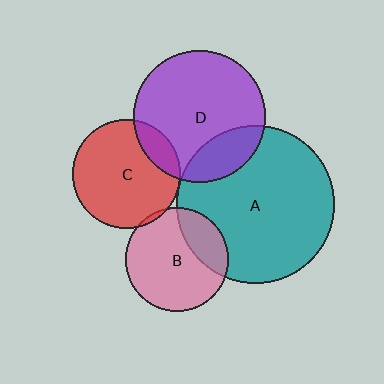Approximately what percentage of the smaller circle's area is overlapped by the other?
Approximately 5%.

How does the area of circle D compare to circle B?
Approximately 1.6 times.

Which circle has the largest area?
Circle A (teal).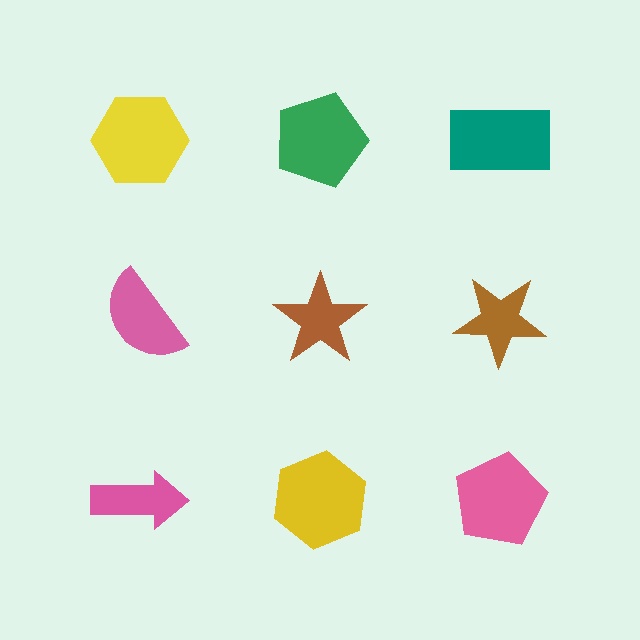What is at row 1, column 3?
A teal rectangle.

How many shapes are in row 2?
3 shapes.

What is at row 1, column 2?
A green pentagon.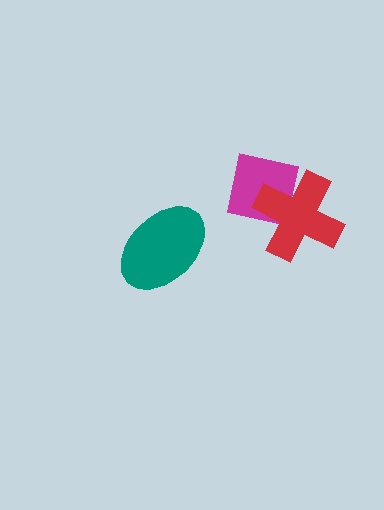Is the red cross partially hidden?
No, no other shape covers it.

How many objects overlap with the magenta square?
1 object overlaps with the magenta square.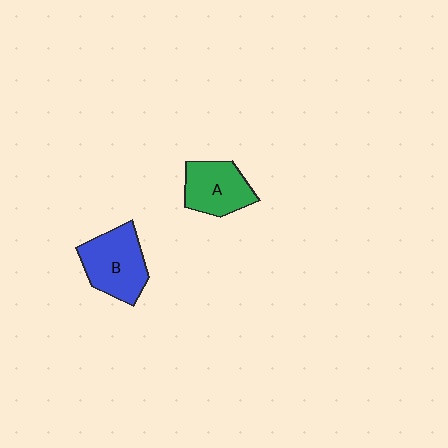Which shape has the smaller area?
Shape A (green).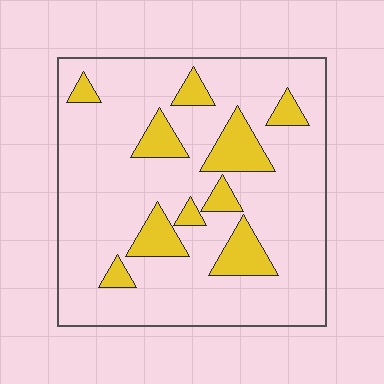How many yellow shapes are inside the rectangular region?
10.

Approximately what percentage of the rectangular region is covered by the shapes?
Approximately 15%.